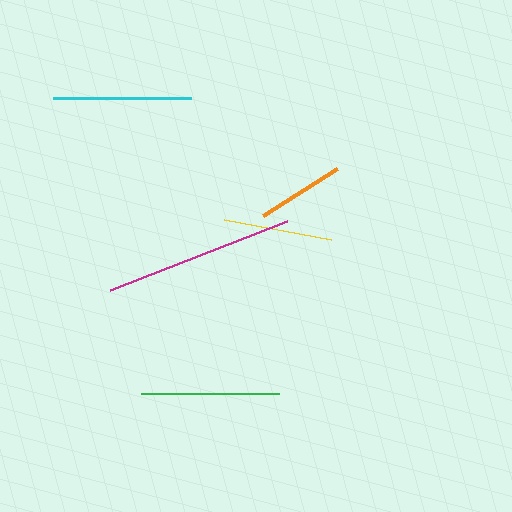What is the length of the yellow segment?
The yellow segment is approximately 109 pixels long.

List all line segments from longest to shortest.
From longest to shortest: magenta, green, cyan, yellow, orange.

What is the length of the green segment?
The green segment is approximately 139 pixels long.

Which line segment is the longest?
The magenta line is the longest at approximately 190 pixels.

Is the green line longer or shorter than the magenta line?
The magenta line is longer than the green line.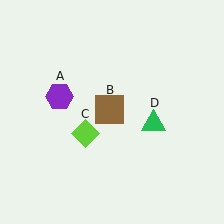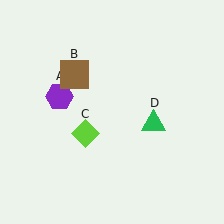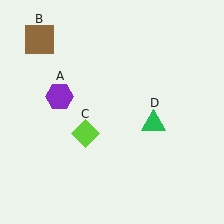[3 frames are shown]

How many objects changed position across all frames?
1 object changed position: brown square (object B).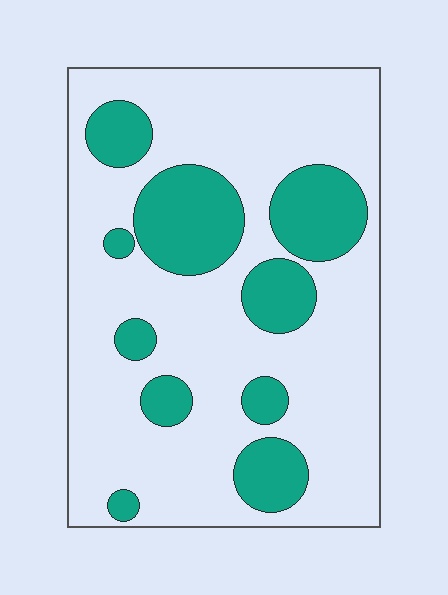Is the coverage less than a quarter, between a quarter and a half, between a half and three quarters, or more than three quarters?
Between a quarter and a half.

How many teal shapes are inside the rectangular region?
10.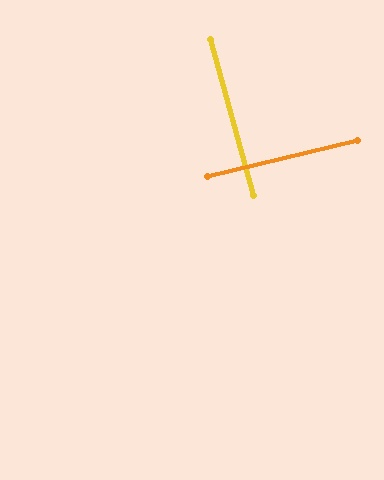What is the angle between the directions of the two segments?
Approximately 88 degrees.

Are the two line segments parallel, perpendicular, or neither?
Perpendicular — they meet at approximately 88°.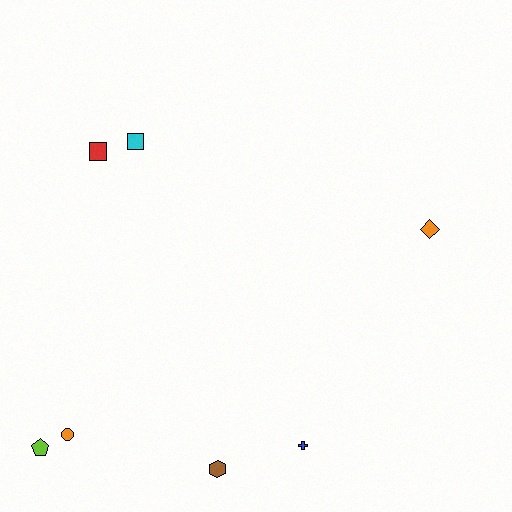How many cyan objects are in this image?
There is 1 cyan object.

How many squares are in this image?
There are 2 squares.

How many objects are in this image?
There are 7 objects.